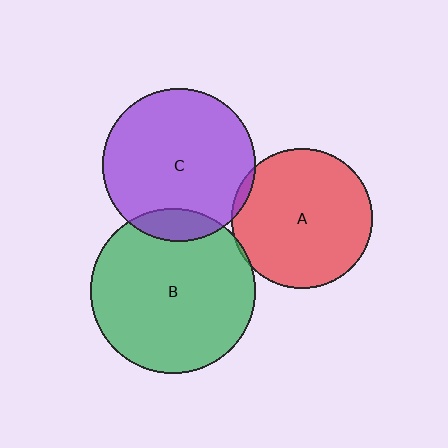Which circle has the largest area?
Circle B (green).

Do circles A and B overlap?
Yes.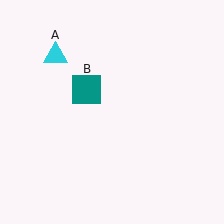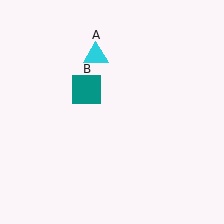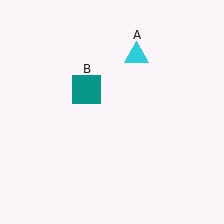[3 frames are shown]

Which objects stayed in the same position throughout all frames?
Teal square (object B) remained stationary.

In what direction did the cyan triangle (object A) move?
The cyan triangle (object A) moved right.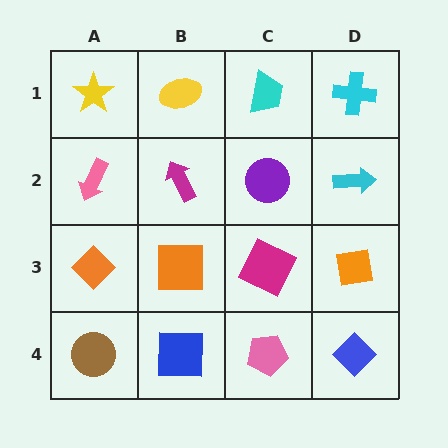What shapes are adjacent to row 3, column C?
A purple circle (row 2, column C), a pink pentagon (row 4, column C), an orange square (row 3, column B), an orange square (row 3, column D).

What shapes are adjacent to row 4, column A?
An orange diamond (row 3, column A), a blue square (row 4, column B).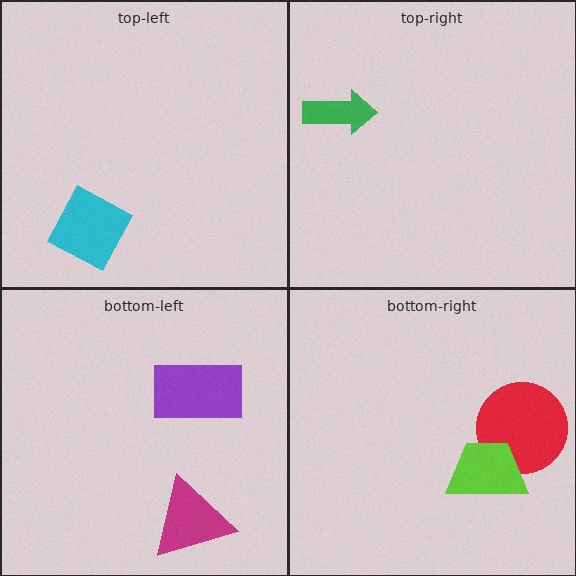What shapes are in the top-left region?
The cyan square.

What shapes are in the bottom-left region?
The magenta triangle, the purple rectangle.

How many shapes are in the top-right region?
1.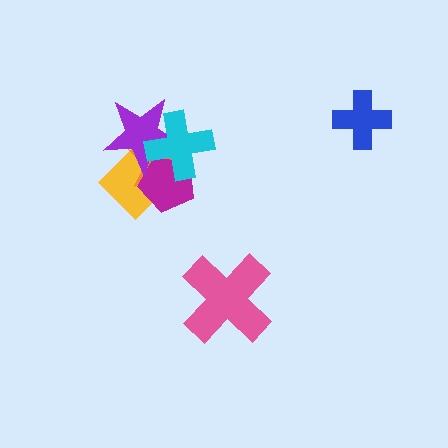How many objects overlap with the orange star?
4 objects overlap with the orange star.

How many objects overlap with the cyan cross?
4 objects overlap with the cyan cross.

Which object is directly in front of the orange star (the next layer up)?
The magenta pentagon is directly in front of the orange star.